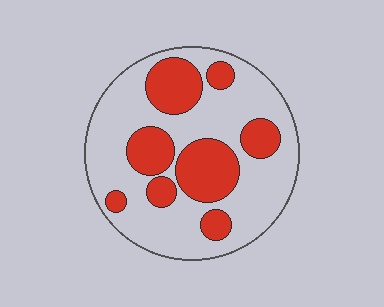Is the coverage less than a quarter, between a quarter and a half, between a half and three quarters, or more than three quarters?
Between a quarter and a half.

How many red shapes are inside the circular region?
8.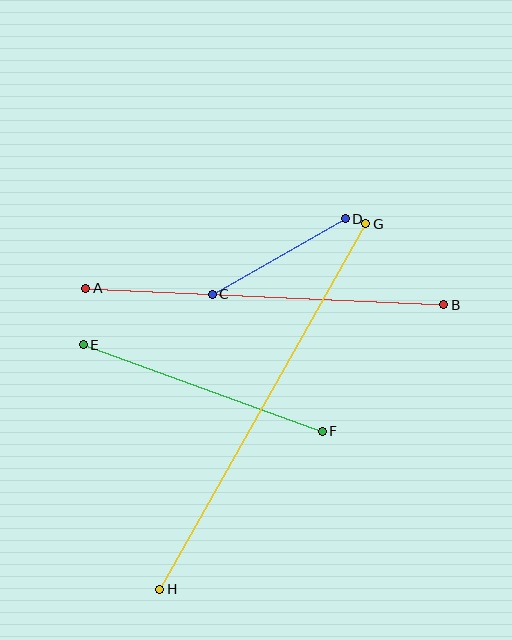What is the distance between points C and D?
The distance is approximately 153 pixels.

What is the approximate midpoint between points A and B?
The midpoint is at approximately (265, 296) pixels.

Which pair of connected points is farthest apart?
Points G and H are farthest apart.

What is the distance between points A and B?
The distance is approximately 359 pixels.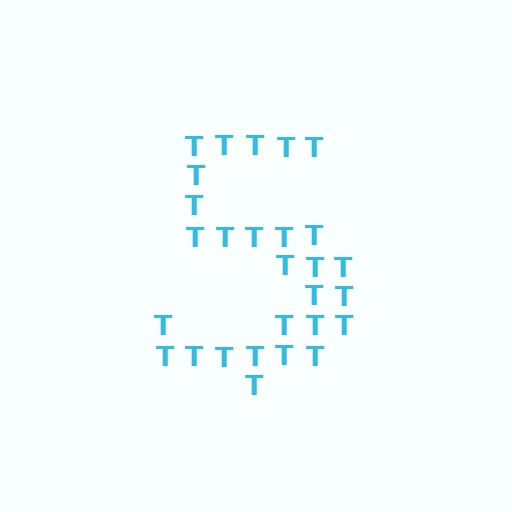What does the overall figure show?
The overall figure shows the digit 5.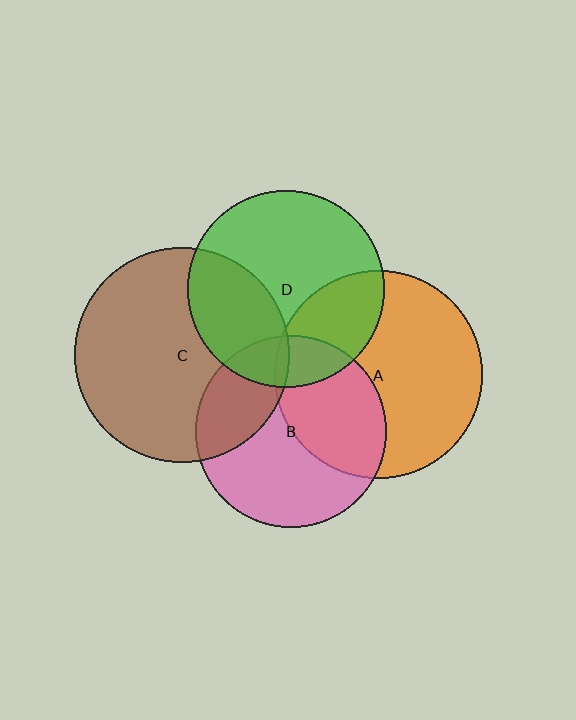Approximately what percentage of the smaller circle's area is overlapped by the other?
Approximately 5%.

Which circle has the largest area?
Circle C (brown).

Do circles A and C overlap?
Yes.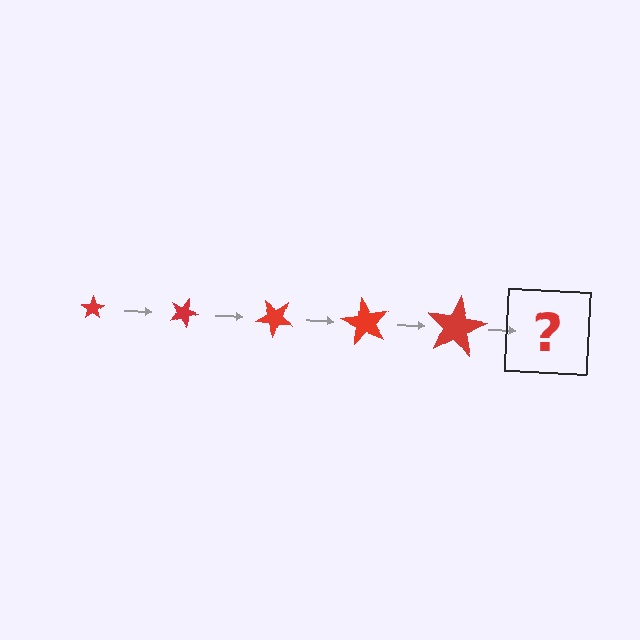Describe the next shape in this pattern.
It should be a star, larger than the previous one and rotated 100 degrees from the start.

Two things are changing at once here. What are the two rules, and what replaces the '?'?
The two rules are that the star grows larger each step and it rotates 20 degrees each step. The '?' should be a star, larger than the previous one and rotated 100 degrees from the start.